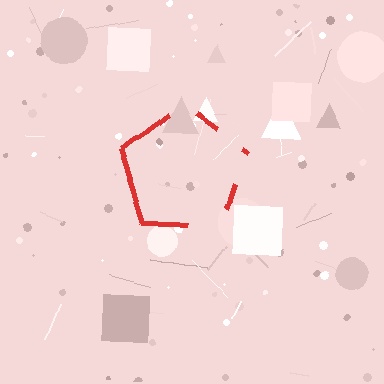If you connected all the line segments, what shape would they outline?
They would outline a pentagon.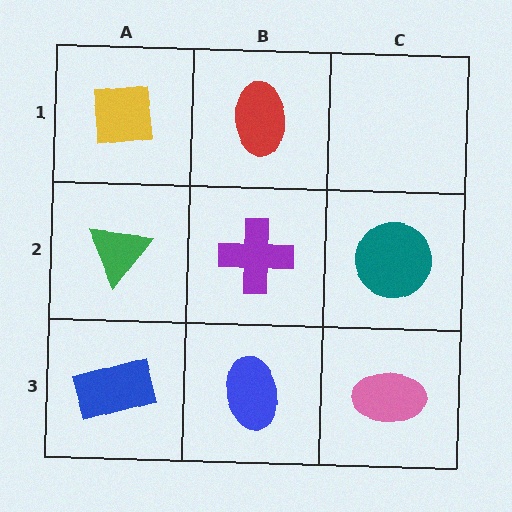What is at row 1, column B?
A red ellipse.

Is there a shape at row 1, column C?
No, that cell is empty.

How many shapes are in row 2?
3 shapes.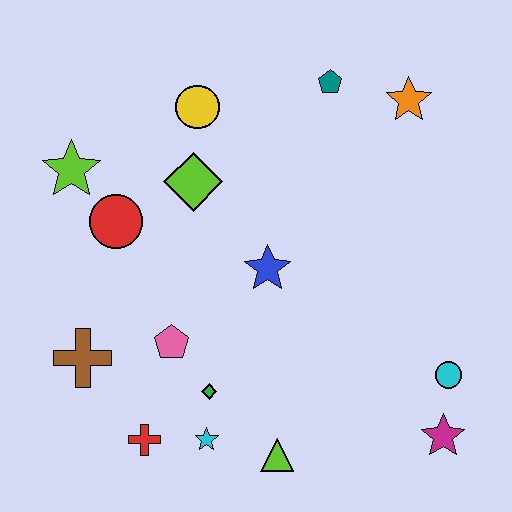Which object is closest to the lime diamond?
The yellow circle is closest to the lime diamond.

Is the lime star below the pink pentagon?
No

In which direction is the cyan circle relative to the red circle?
The cyan circle is to the right of the red circle.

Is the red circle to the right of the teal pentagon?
No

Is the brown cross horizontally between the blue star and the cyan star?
No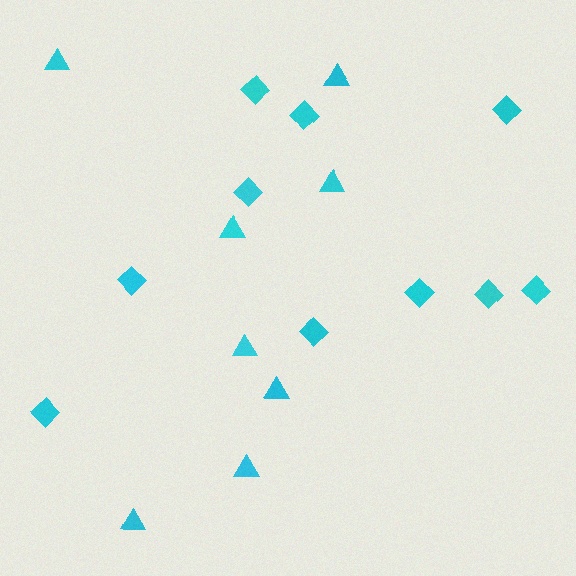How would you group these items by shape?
There are 2 groups: one group of triangles (8) and one group of diamonds (10).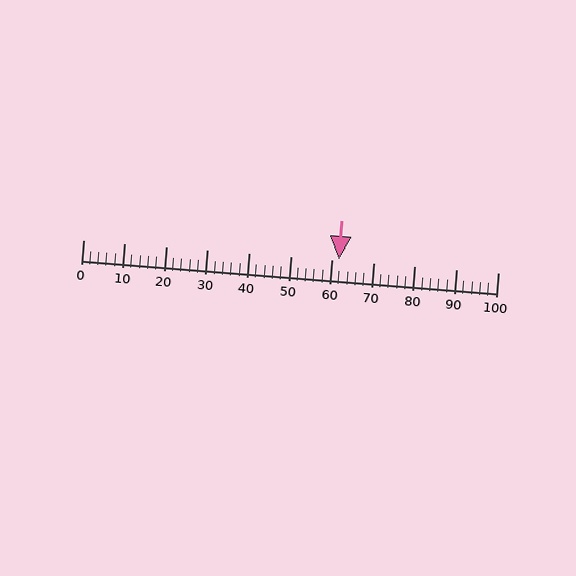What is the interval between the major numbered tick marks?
The major tick marks are spaced 10 units apart.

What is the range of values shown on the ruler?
The ruler shows values from 0 to 100.